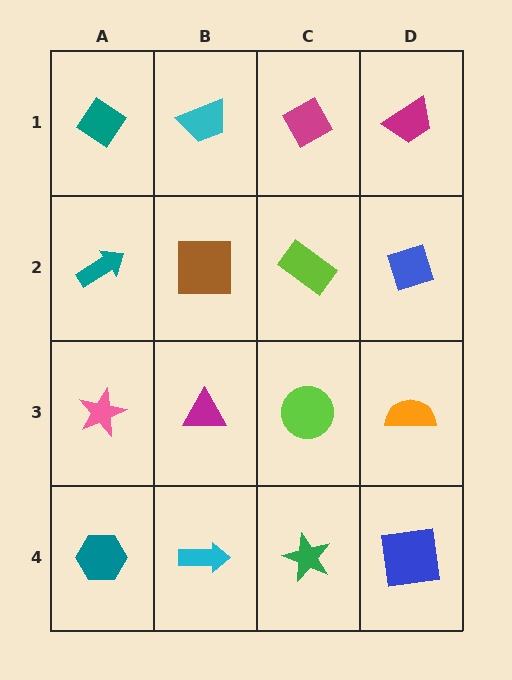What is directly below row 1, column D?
A blue diamond.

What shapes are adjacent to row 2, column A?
A teal diamond (row 1, column A), a pink star (row 3, column A), a brown square (row 2, column B).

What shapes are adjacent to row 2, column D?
A magenta trapezoid (row 1, column D), an orange semicircle (row 3, column D), a lime rectangle (row 2, column C).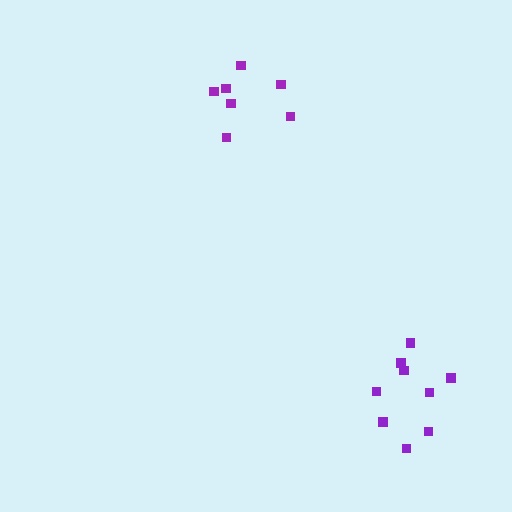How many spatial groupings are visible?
There are 2 spatial groupings.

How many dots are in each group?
Group 1: 9 dots, Group 2: 7 dots (16 total).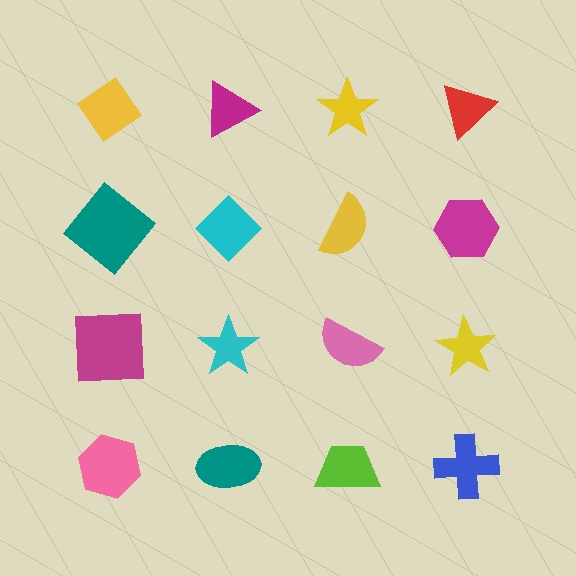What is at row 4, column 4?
A blue cross.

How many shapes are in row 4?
4 shapes.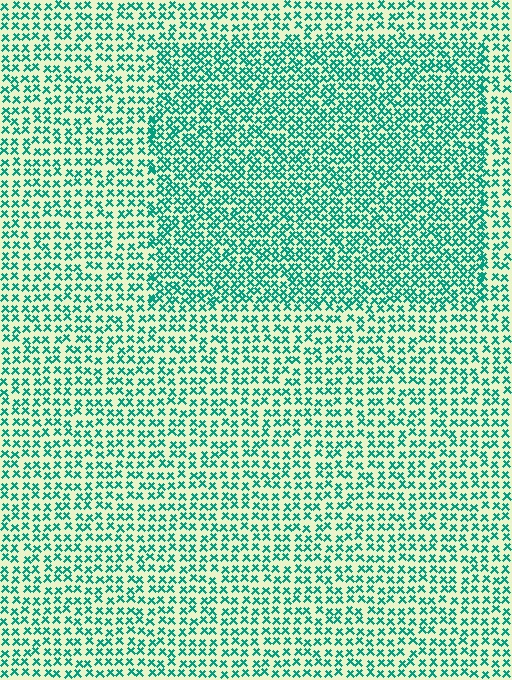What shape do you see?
I see a rectangle.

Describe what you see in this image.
The image contains small teal elements arranged at two different densities. A rectangle-shaped region is visible where the elements are more densely packed than the surrounding area.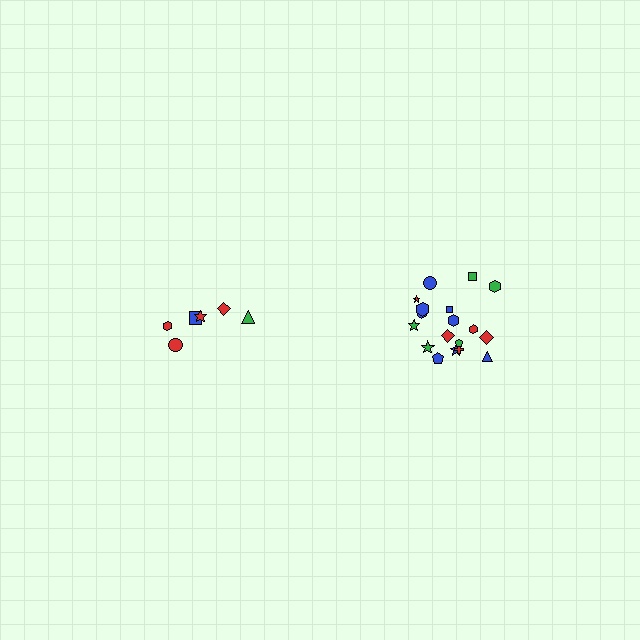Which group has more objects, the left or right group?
The right group.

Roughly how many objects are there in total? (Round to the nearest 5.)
Roughly 25 objects in total.